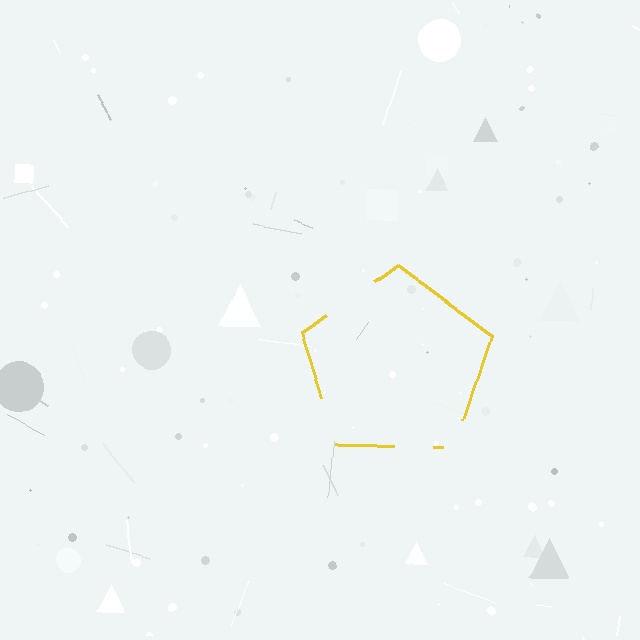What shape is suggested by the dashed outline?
The dashed outline suggests a pentagon.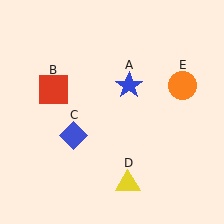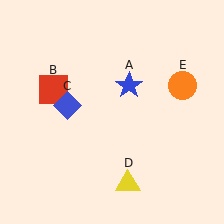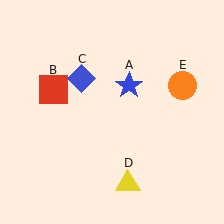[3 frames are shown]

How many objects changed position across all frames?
1 object changed position: blue diamond (object C).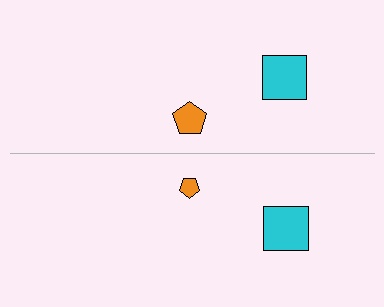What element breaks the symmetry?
The orange pentagon on the bottom side has a different size than its mirror counterpart.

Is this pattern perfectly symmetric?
No, the pattern is not perfectly symmetric. The orange pentagon on the bottom side has a different size than its mirror counterpart.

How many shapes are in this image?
There are 4 shapes in this image.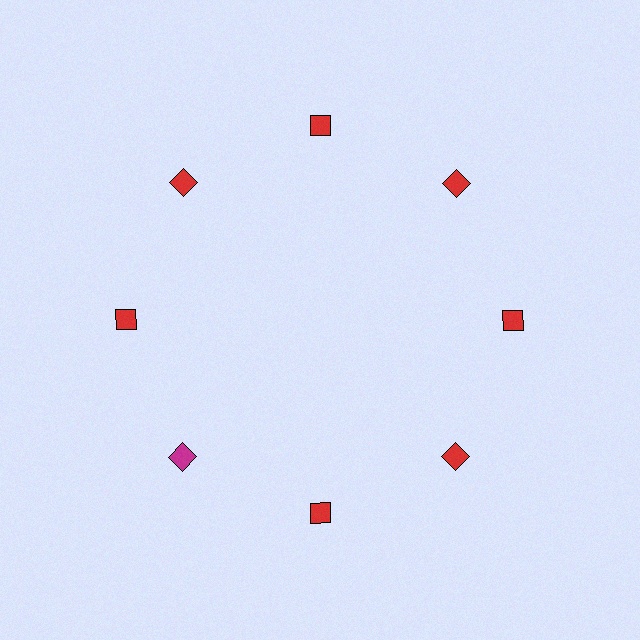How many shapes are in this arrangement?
There are 8 shapes arranged in a ring pattern.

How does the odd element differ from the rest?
It has a different color: magenta instead of red.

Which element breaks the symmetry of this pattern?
The magenta diamond at roughly the 8 o'clock position breaks the symmetry. All other shapes are red diamonds.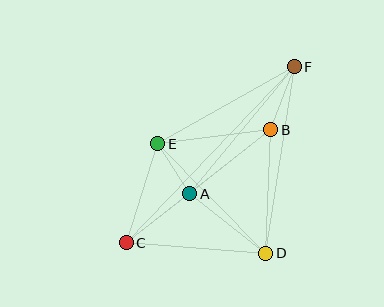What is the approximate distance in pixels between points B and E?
The distance between B and E is approximately 114 pixels.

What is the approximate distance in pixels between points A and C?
The distance between A and C is approximately 80 pixels.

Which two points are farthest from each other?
Points C and F are farthest from each other.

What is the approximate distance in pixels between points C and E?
The distance between C and E is approximately 103 pixels.